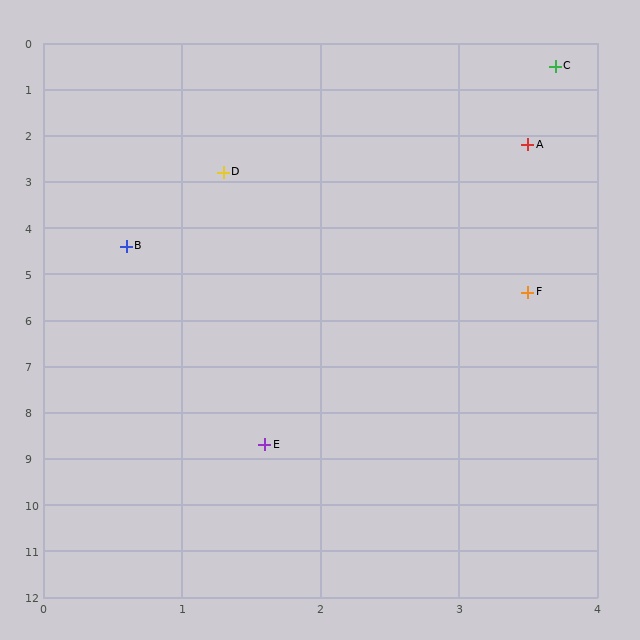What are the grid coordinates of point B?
Point B is at approximately (0.6, 4.4).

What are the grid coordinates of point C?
Point C is at approximately (3.7, 0.5).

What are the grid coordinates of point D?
Point D is at approximately (1.3, 2.8).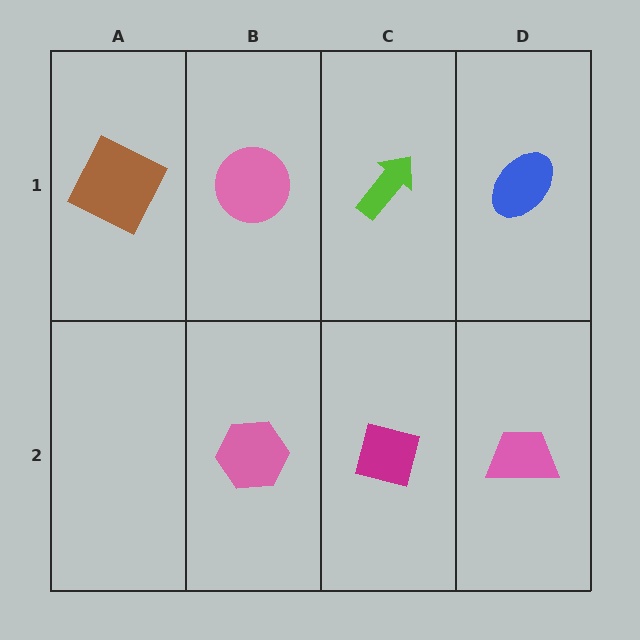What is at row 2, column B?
A pink hexagon.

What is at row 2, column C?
A magenta square.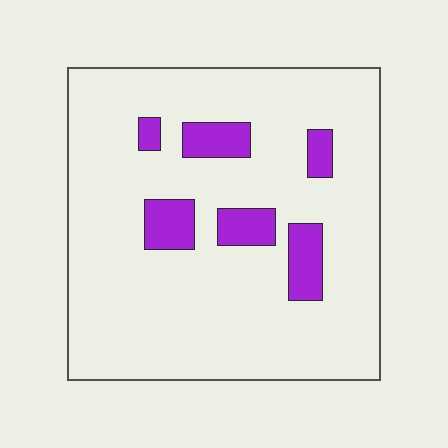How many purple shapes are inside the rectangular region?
6.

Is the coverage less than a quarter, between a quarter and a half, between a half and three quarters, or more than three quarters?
Less than a quarter.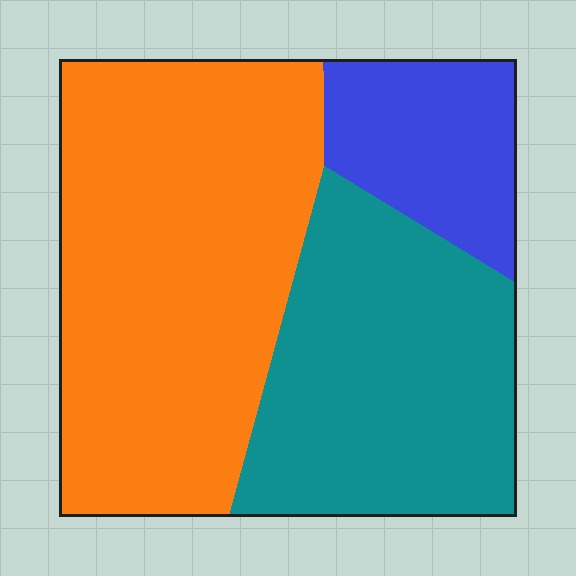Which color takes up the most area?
Orange, at roughly 50%.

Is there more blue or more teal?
Teal.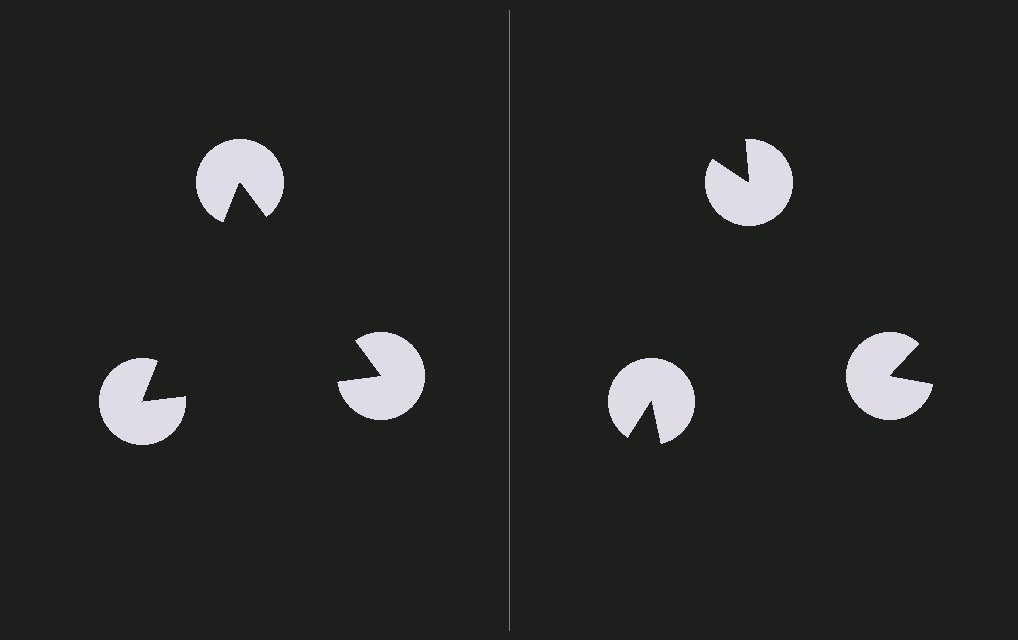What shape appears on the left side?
An illusory triangle.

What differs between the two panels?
The pac-man discs are positioned identically on both sides; only the wedge orientations differ. On the left they align to a triangle; on the right they are misaligned.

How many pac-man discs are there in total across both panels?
6 — 3 on each side.